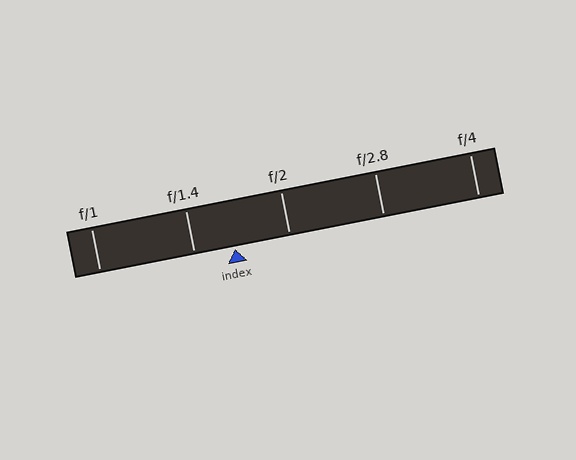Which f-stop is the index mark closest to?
The index mark is closest to f/1.4.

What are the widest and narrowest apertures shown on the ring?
The widest aperture shown is f/1 and the narrowest is f/4.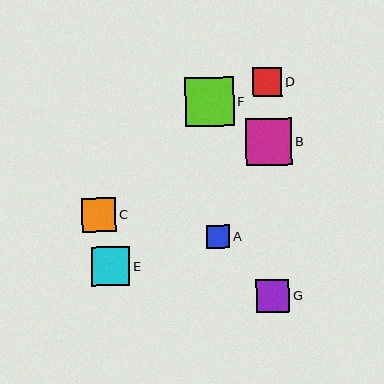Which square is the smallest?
Square A is the smallest with a size of approximately 23 pixels.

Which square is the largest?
Square F is the largest with a size of approximately 49 pixels.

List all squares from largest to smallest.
From largest to smallest: F, B, E, C, G, D, A.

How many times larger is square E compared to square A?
Square E is approximately 1.7 times the size of square A.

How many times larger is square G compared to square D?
Square G is approximately 1.1 times the size of square D.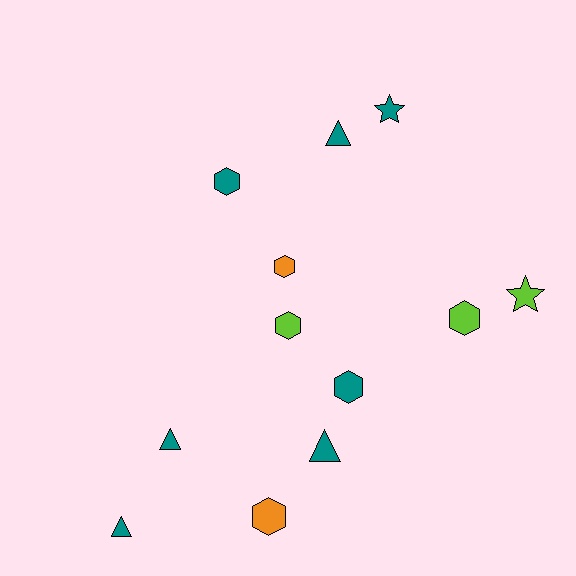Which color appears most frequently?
Teal, with 7 objects.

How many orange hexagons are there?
There are 2 orange hexagons.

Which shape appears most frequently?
Hexagon, with 6 objects.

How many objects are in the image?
There are 12 objects.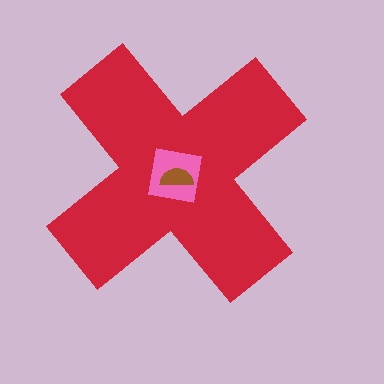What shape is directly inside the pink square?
The brown semicircle.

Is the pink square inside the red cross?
Yes.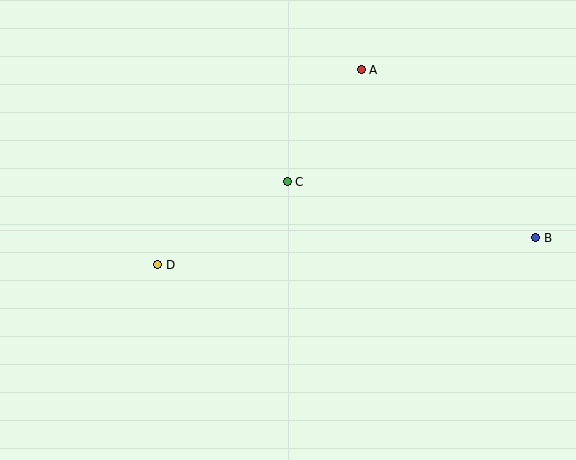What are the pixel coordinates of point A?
Point A is at (361, 70).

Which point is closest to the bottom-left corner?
Point D is closest to the bottom-left corner.